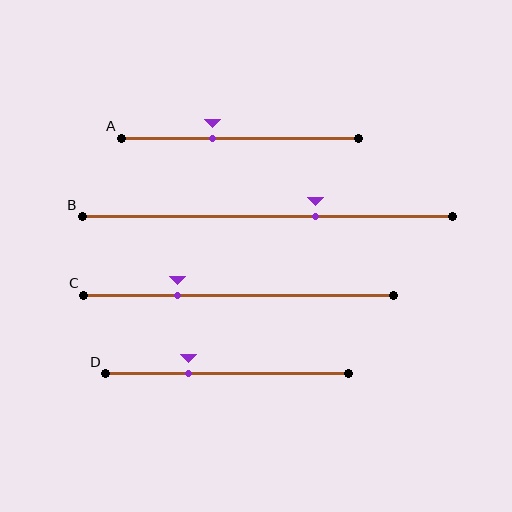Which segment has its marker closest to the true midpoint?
Segment A has its marker closest to the true midpoint.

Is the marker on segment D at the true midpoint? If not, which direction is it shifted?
No, the marker on segment D is shifted to the left by about 16% of the segment length.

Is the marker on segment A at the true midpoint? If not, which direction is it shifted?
No, the marker on segment A is shifted to the left by about 12% of the segment length.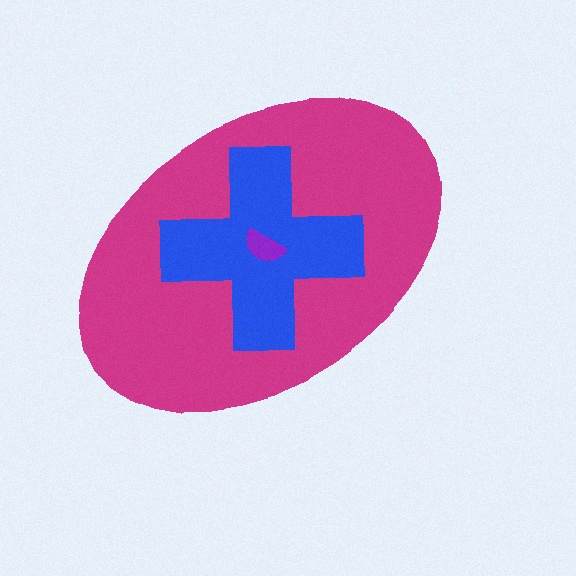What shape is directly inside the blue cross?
The purple semicircle.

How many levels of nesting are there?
3.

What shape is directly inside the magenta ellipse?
The blue cross.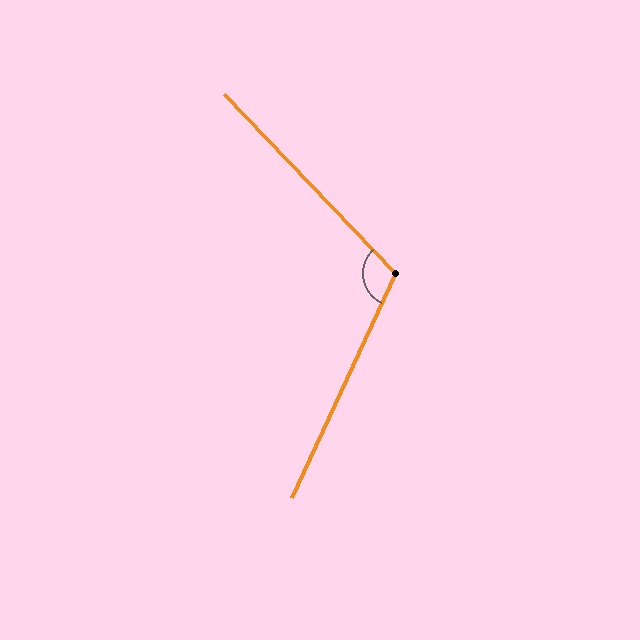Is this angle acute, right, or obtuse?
It is obtuse.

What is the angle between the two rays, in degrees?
Approximately 111 degrees.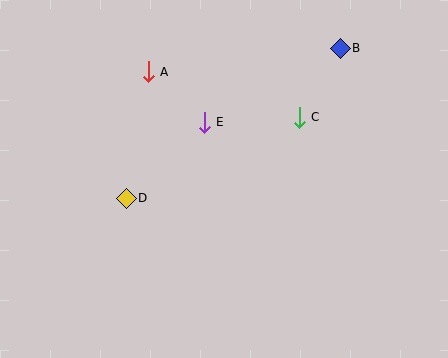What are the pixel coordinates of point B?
Point B is at (340, 48).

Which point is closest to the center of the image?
Point E at (204, 122) is closest to the center.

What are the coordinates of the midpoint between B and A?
The midpoint between B and A is at (244, 60).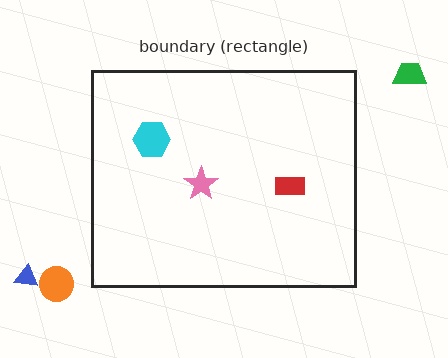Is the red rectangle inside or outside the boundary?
Inside.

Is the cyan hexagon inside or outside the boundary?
Inside.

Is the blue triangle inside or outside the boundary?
Outside.